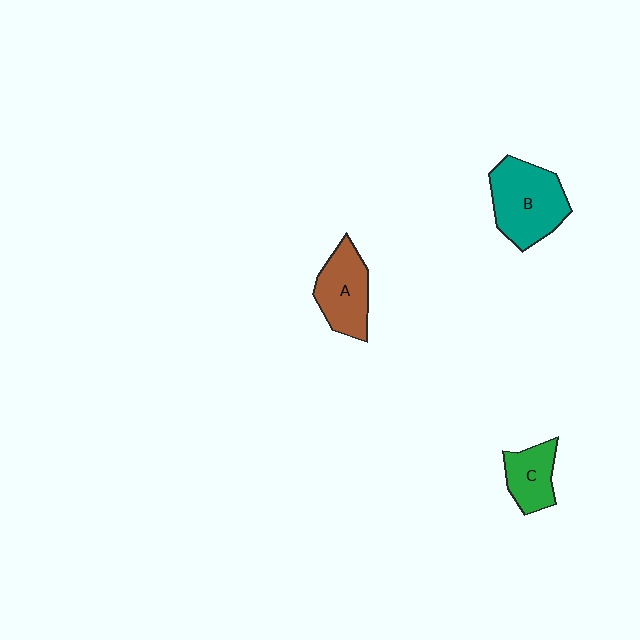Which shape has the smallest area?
Shape C (green).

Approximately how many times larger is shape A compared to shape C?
Approximately 1.4 times.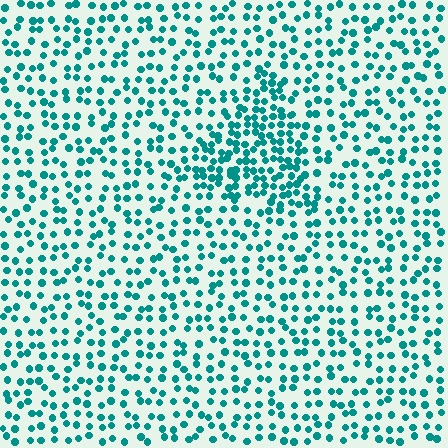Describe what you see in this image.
The image contains small teal elements arranged at two different densities. A triangle-shaped region is visible where the elements are more densely packed than the surrounding area.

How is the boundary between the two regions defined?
The boundary is defined by a change in element density (approximately 1.9x ratio). All elements are the same color, size, and shape.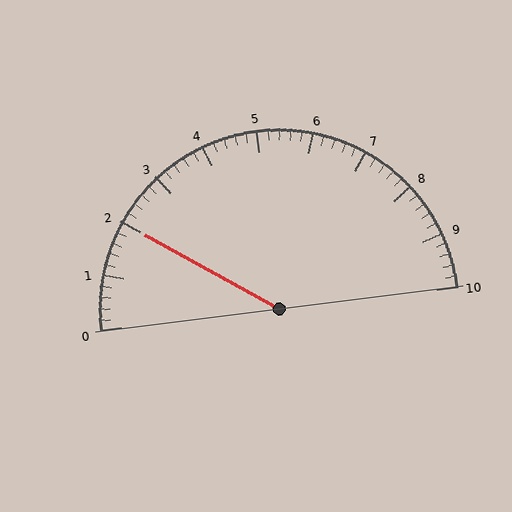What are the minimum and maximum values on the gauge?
The gauge ranges from 0 to 10.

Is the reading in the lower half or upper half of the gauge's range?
The reading is in the lower half of the range (0 to 10).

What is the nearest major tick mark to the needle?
The nearest major tick mark is 2.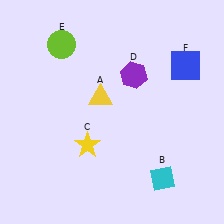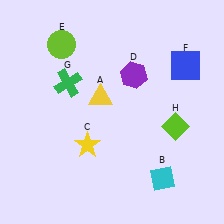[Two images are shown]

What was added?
A green cross (G), a lime diamond (H) were added in Image 2.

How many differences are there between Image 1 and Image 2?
There are 2 differences between the two images.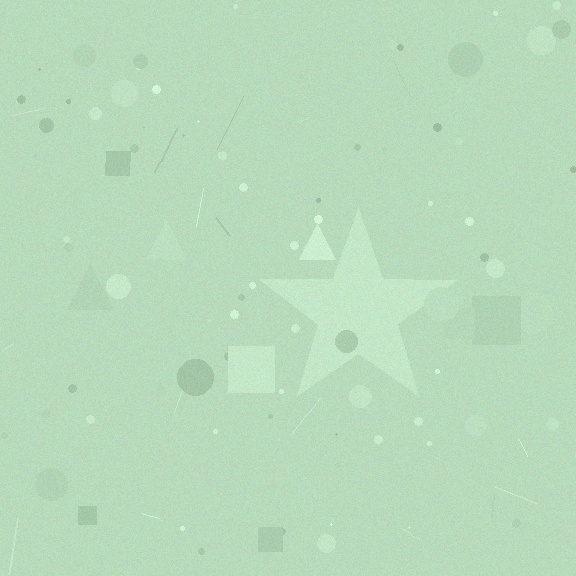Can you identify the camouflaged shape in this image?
The camouflaged shape is a star.